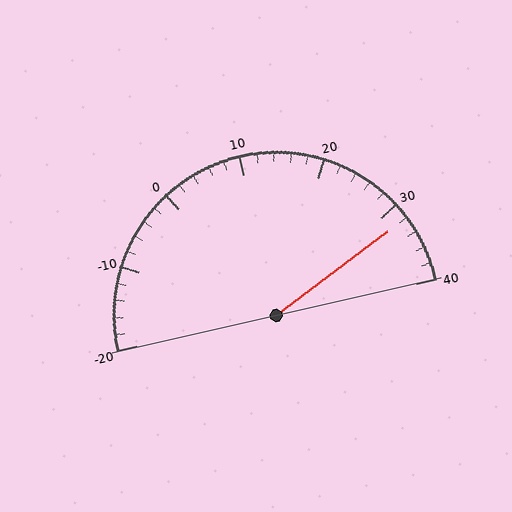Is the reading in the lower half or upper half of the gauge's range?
The reading is in the upper half of the range (-20 to 40).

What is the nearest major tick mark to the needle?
The nearest major tick mark is 30.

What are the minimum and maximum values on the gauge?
The gauge ranges from -20 to 40.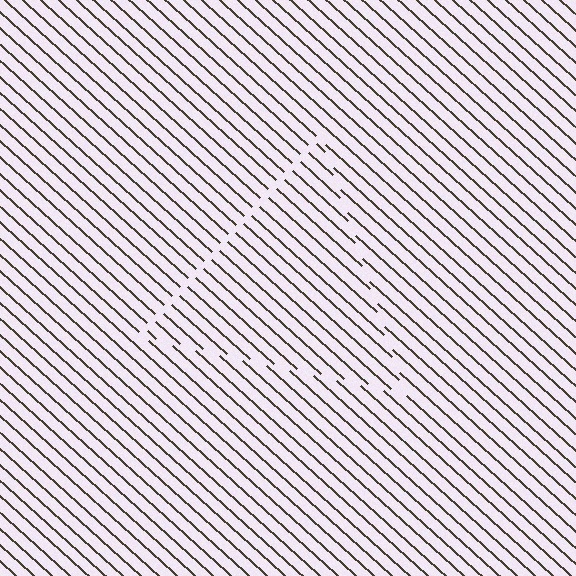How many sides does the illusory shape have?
3 sides — the line-ends trace a triangle.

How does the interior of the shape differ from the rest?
The interior of the shape contains the same grating, shifted by half a period — the contour is defined by the phase discontinuity where line-ends from the inner and outer gratings abut.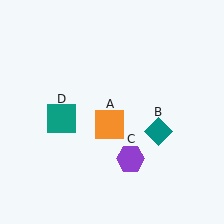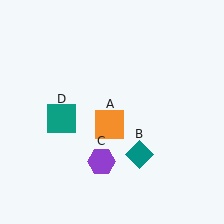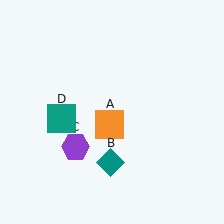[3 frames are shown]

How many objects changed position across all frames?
2 objects changed position: teal diamond (object B), purple hexagon (object C).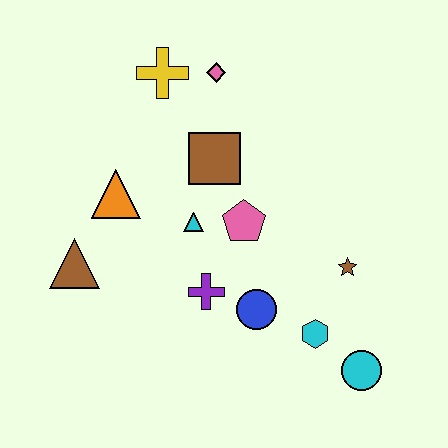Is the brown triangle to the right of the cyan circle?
No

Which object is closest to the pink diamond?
The yellow cross is closest to the pink diamond.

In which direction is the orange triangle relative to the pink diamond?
The orange triangle is below the pink diamond.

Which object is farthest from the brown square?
The cyan circle is farthest from the brown square.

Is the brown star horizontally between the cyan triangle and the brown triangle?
No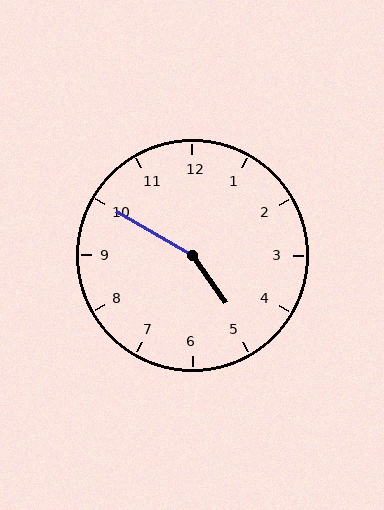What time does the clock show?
4:50.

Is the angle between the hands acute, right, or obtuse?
It is obtuse.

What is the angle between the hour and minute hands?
Approximately 155 degrees.